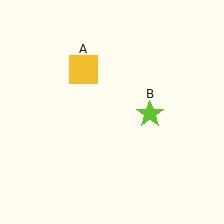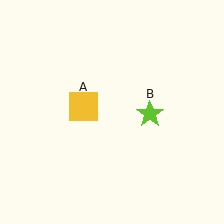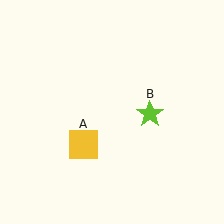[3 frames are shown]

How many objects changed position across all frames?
1 object changed position: yellow square (object A).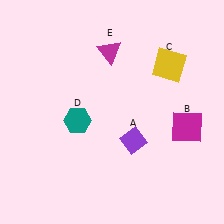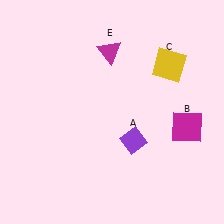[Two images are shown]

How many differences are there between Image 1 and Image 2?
There is 1 difference between the two images.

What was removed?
The teal hexagon (D) was removed in Image 2.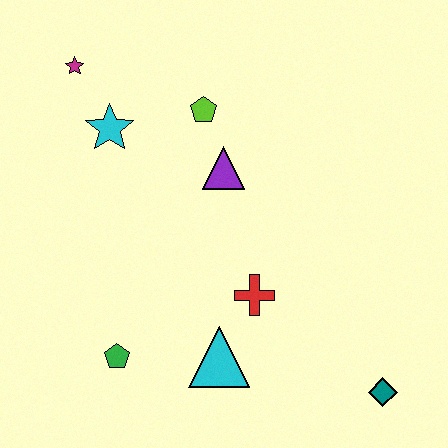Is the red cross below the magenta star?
Yes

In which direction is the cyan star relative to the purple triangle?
The cyan star is to the left of the purple triangle.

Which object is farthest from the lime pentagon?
The teal diamond is farthest from the lime pentagon.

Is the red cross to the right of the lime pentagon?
Yes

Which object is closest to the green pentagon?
The cyan triangle is closest to the green pentagon.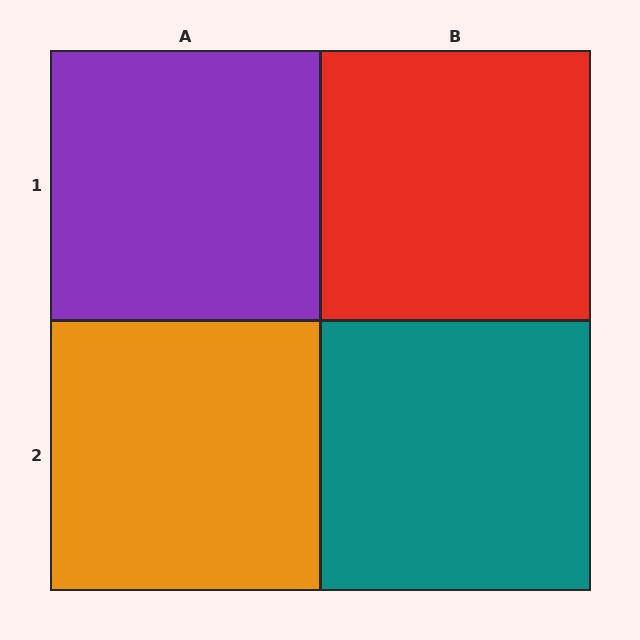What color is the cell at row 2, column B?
Teal.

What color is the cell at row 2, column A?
Orange.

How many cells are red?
1 cell is red.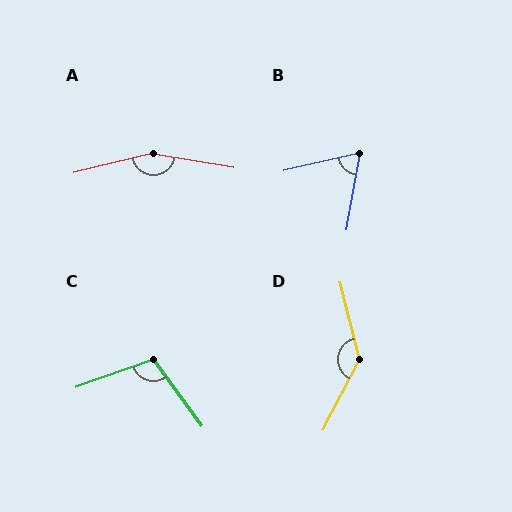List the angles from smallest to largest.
B (67°), C (106°), D (138°), A (157°).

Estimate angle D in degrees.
Approximately 138 degrees.